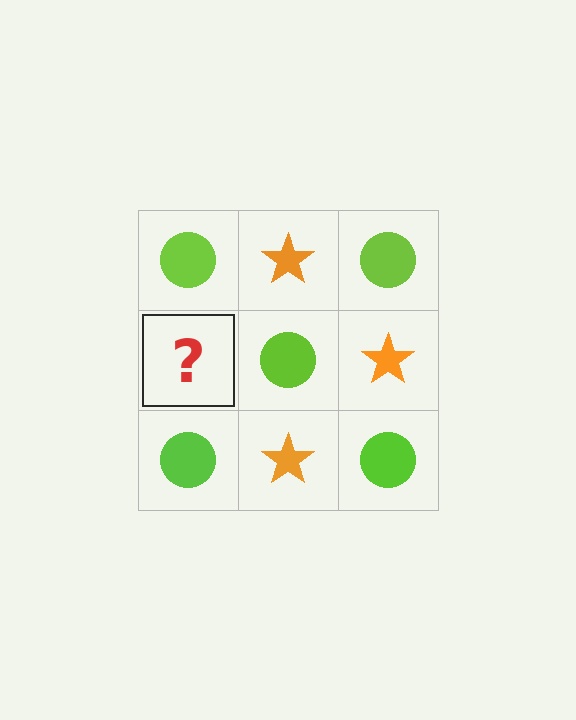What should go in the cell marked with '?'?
The missing cell should contain an orange star.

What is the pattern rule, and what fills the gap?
The rule is that it alternates lime circle and orange star in a checkerboard pattern. The gap should be filled with an orange star.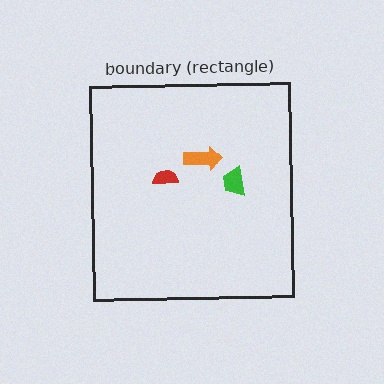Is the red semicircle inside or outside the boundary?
Inside.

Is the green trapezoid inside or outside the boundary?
Inside.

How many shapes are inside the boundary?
3 inside, 0 outside.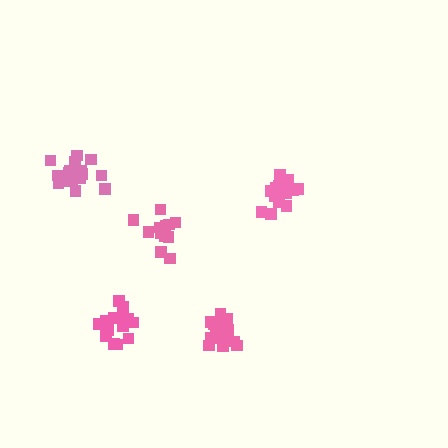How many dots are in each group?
Group 1: 17 dots, Group 2: 17 dots, Group 3: 14 dots, Group 4: 18 dots, Group 5: 15 dots (81 total).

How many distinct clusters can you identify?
There are 5 distinct clusters.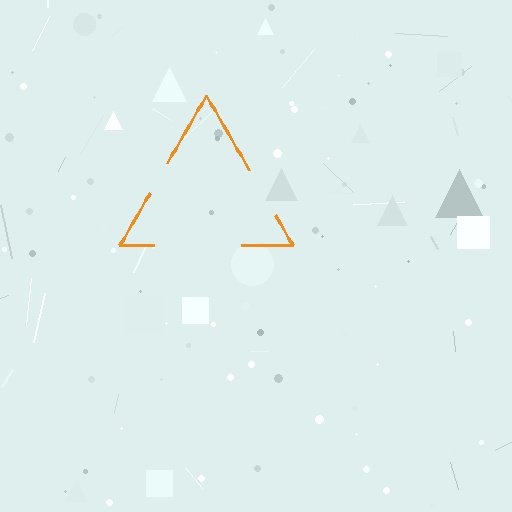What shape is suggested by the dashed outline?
The dashed outline suggests a triangle.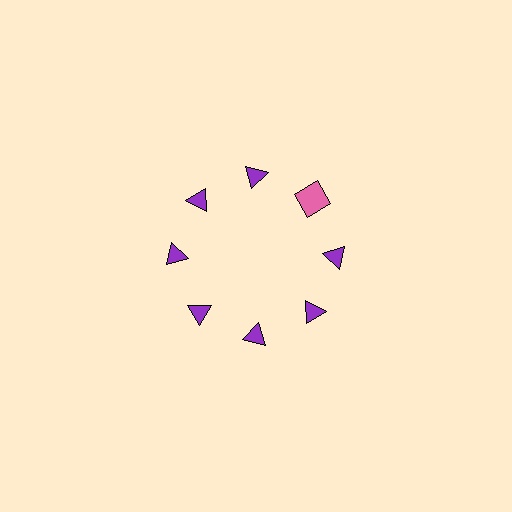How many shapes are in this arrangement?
There are 8 shapes arranged in a ring pattern.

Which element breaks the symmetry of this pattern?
The pink square at roughly the 2 o'clock position breaks the symmetry. All other shapes are purple triangles.